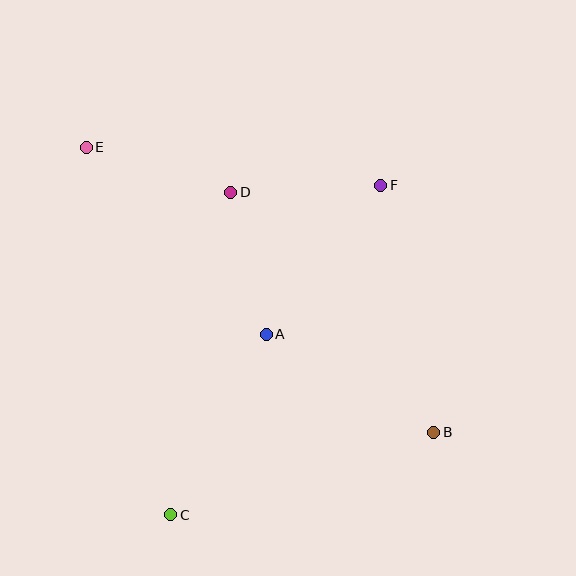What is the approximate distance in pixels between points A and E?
The distance between A and E is approximately 260 pixels.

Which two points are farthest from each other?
Points B and E are farthest from each other.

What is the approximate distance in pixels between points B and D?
The distance between B and D is approximately 314 pixels.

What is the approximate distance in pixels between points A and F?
The distance between A and F is approximately 188 pixels.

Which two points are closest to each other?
Points A and D are closest to each other.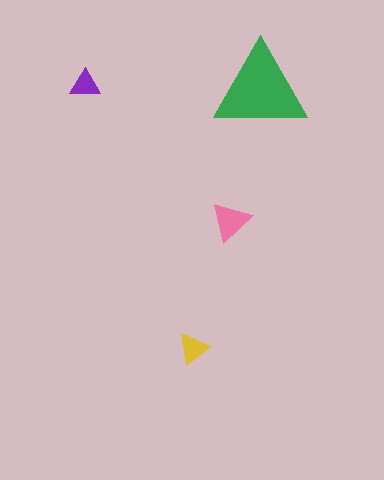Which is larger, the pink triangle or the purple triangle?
The pink one.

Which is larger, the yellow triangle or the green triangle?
The green one.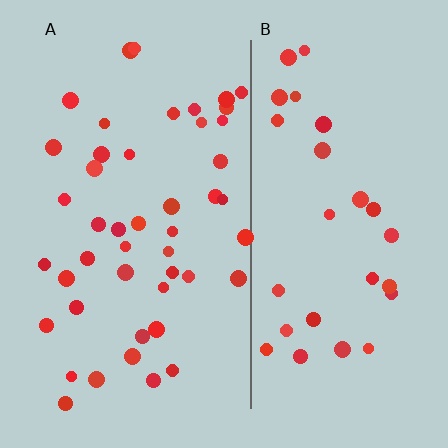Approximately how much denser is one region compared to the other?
Approximately 1.6× — region A over region B.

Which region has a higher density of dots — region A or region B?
A (the left).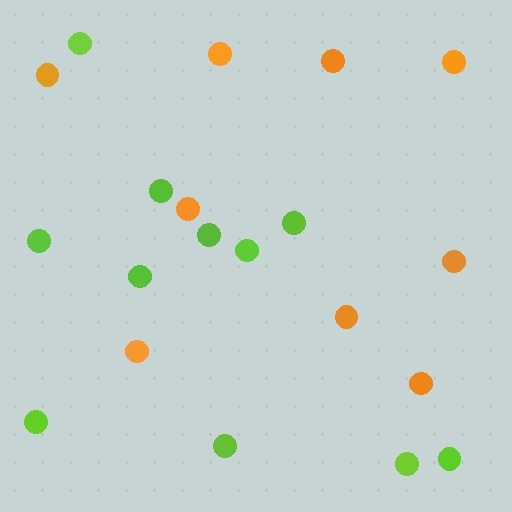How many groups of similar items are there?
There are 2 groups: one group of lime circles (11) and one group of orange circles (9).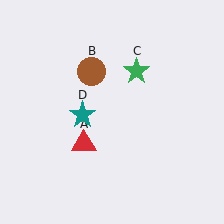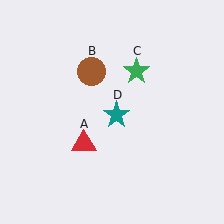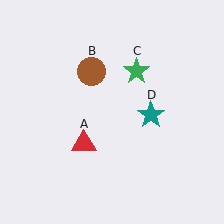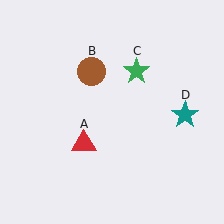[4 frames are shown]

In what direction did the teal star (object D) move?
The teal star (object D) moved right.